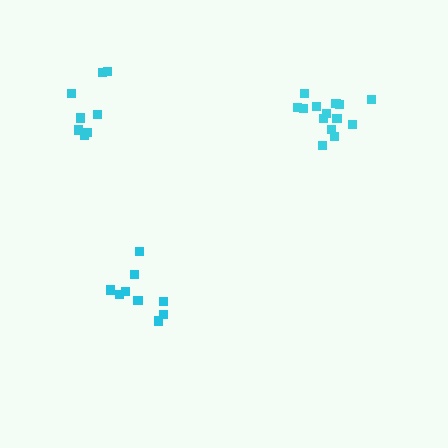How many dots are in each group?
Group 1: 9 dots, Group 2: 8 dots, Group 3: 14 dots (31 total).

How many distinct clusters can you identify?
There are 3 distinct clusters.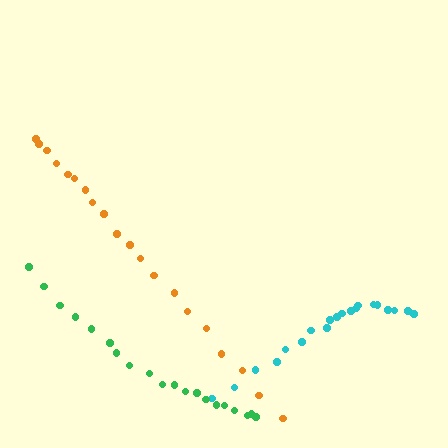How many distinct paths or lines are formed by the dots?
There are 3 distinct paths.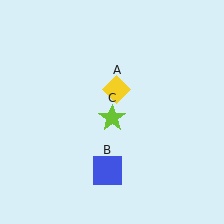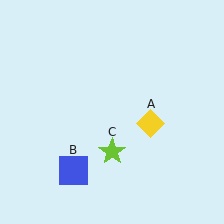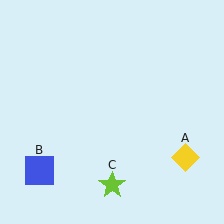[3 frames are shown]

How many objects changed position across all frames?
3 objects changed position: yellow diamond (object A), blue square (object B), lime star (object C).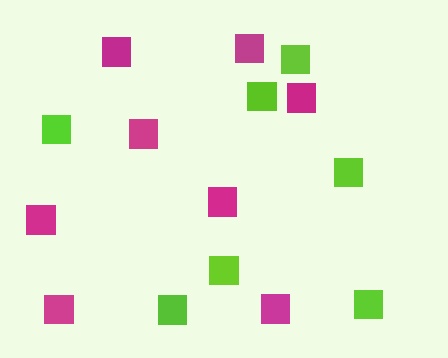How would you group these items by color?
There are 2 groups: one group of magenta squares (8) and one group of lime squares (7).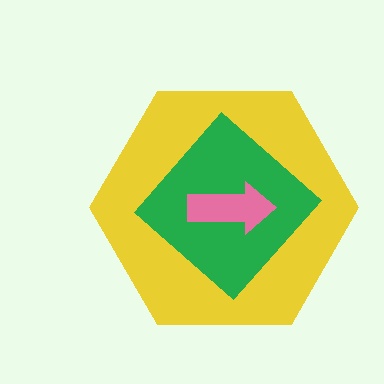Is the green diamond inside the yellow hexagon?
Yes.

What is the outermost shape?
The yellow hexagon.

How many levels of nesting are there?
3.